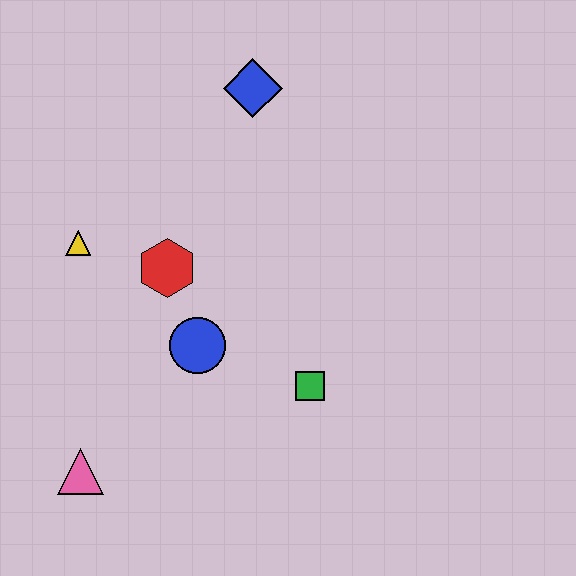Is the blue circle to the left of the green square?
Yes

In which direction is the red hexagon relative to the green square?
The red hexagon is to the left of the green square.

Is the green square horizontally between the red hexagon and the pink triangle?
No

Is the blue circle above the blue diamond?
No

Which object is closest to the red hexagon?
The blue circle is closest to the red hexagon.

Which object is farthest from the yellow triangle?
The green square is farthest from the yellow triangle.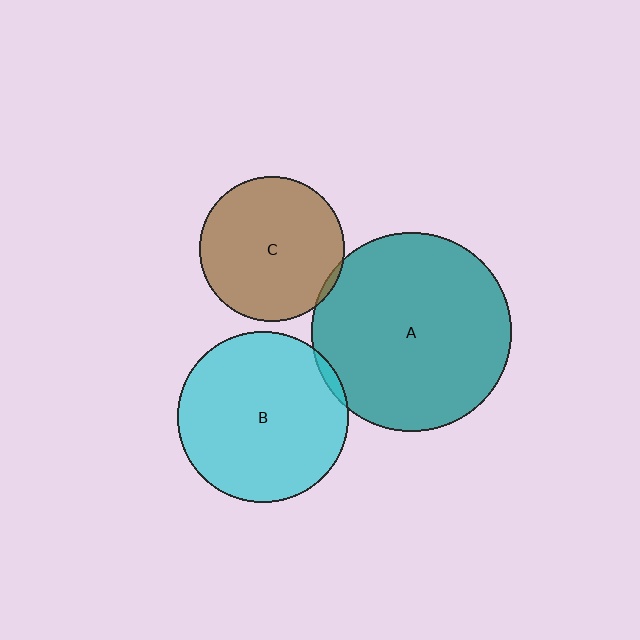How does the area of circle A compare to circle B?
Approximately 1.4 times.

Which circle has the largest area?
Circle A (teal).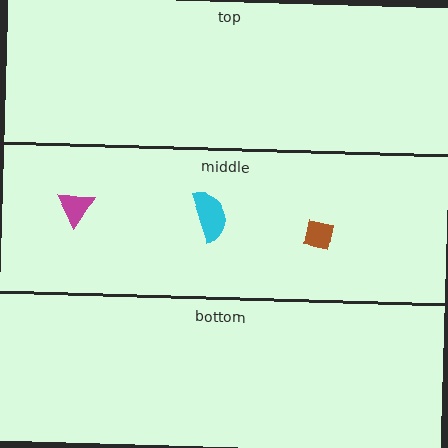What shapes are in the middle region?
The brown square, the magenta triangle, the cyan semicircle.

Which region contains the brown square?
The middle region.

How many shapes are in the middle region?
3.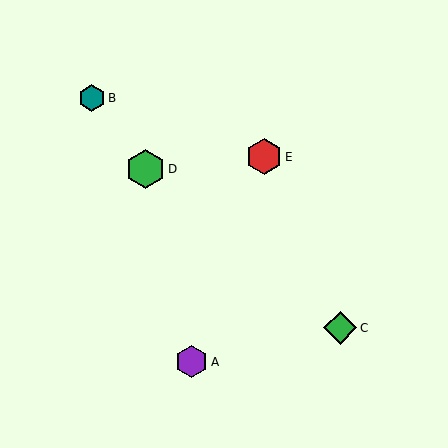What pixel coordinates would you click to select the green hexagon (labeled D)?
Click at (145, 169) to select the green hexagon D.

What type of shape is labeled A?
Shape A is a purple hexagon.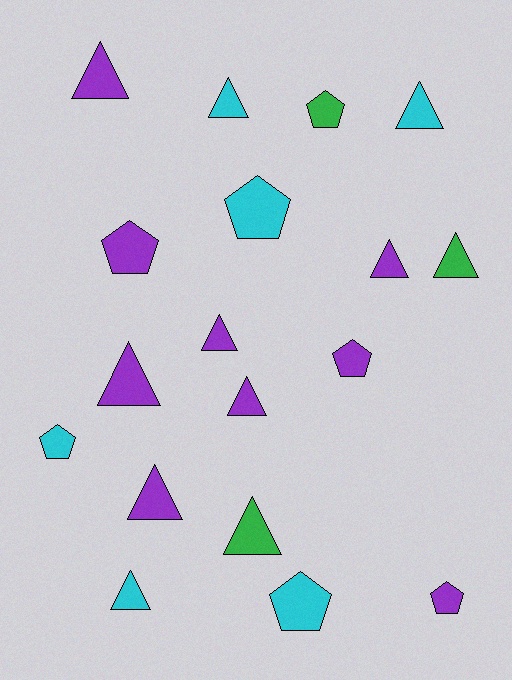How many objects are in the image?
There are 18 objects.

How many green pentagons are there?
There is 1 green pentagon.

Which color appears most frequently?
Purple, with 9 objects.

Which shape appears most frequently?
Triangle, with 11 objects.